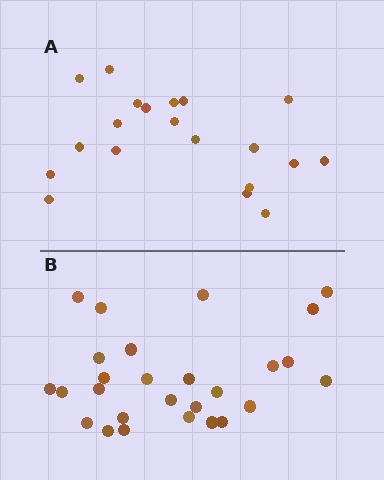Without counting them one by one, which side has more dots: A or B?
Region B (the bottom region) has more dots.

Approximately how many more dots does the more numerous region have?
Region B has roughly 8 or so more dots than region A.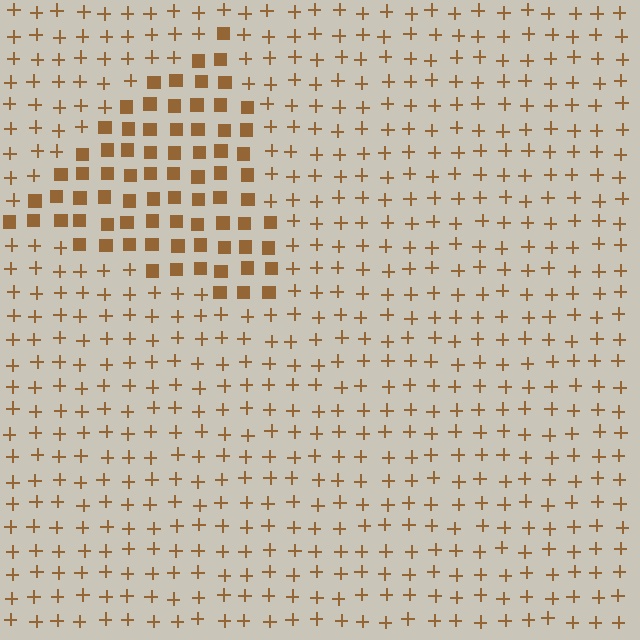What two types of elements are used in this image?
The image uses squares inside the triangle region and plus signs outside it.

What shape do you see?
I see a triangle.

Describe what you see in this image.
The image is filled with small brown elements arranged in a uniform grid. A triangle-shaped region contains squares, while the surrounding area contains plus signs. The boundary is defined purely by the change in element shape.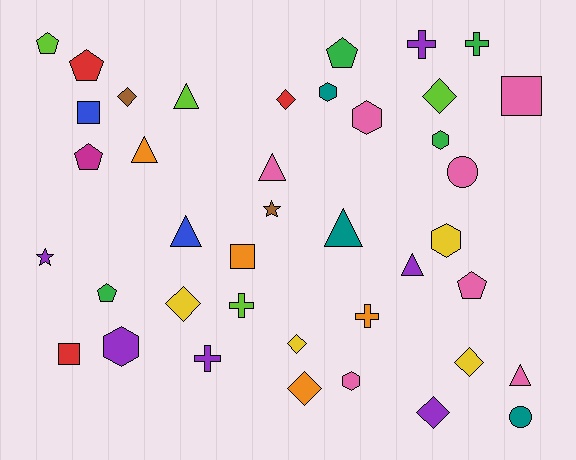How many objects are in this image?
There are 40 objects.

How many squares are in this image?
There are 4 squares.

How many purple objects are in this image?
There are 6 purple objects.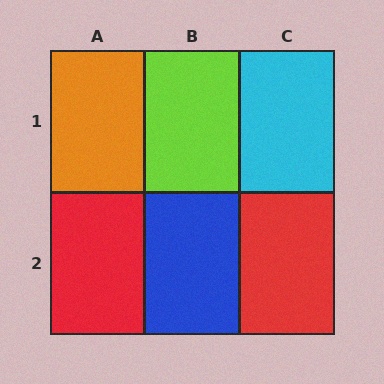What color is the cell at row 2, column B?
Blue.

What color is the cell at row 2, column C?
Red.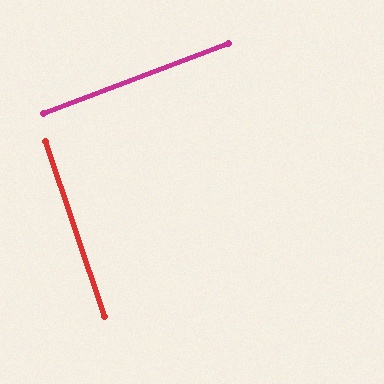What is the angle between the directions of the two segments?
Approximately 88 degrees.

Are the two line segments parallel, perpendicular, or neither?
Perpendicular — they meet at approximately 88°.